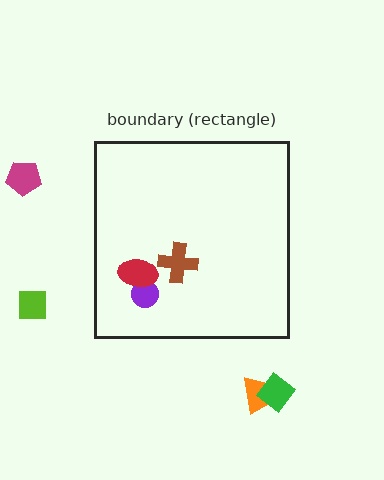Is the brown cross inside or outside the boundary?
Inside.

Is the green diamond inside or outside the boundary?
Outside.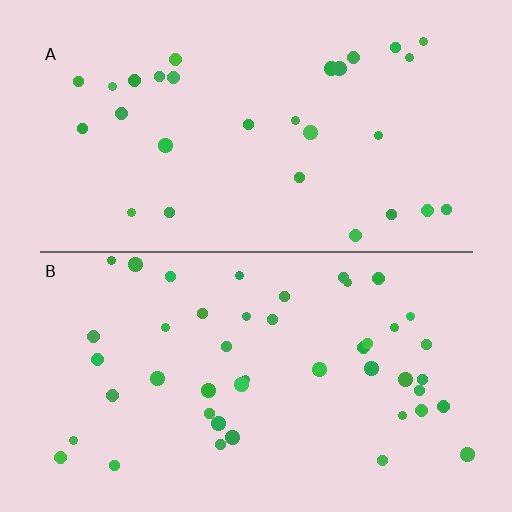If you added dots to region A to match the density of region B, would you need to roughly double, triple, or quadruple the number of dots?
Approximately double.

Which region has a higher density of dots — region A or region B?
B (the bottom).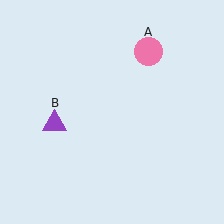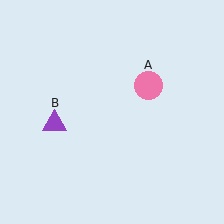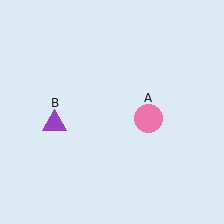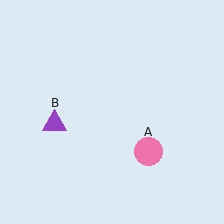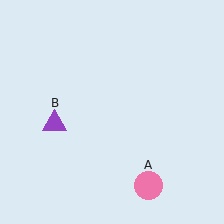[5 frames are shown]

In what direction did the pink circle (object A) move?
The pink circle (object A) moved down.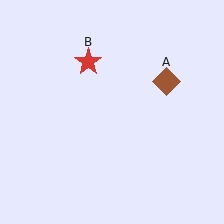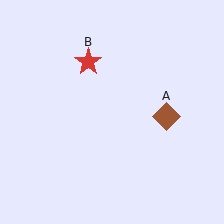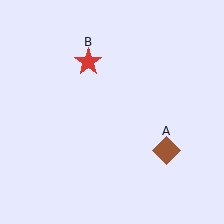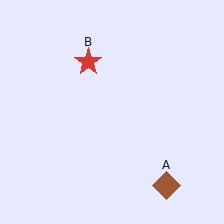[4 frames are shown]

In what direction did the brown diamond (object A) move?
The brown diamond (object A) moved down.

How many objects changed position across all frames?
1 object changed position: brown diamond (object A).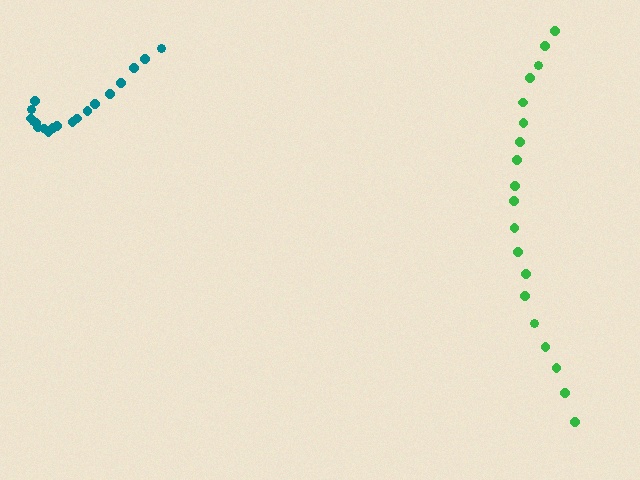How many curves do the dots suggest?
There are 2 distinct paths.